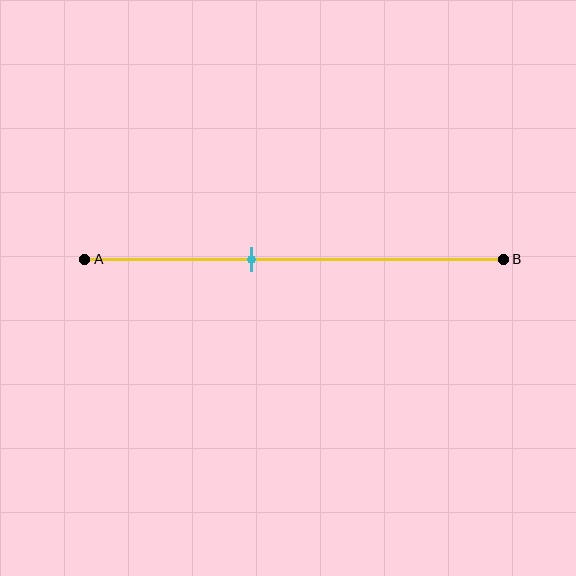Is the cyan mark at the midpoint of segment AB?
No, the mark is at about 40% from A, not at the 50% midpoint.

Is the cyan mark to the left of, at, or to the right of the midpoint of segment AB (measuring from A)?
The cyan mark is to the left of the midpoint of segment AB.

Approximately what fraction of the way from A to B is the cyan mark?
The cyan mark is approximately 40% of the way from A to B.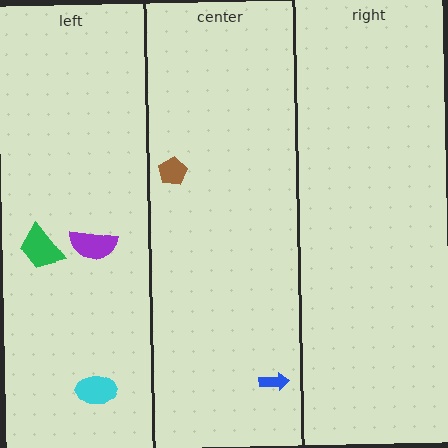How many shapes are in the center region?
2.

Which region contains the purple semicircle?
The left region.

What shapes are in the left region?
The cyan ellipse, the green trapezoid, the purple semicircle.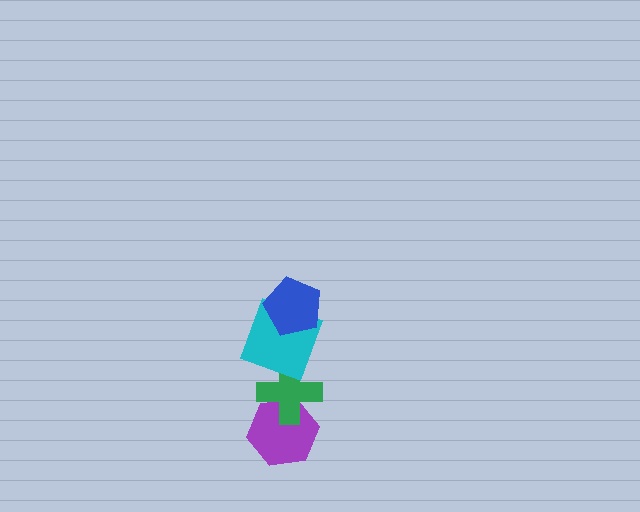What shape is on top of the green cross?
The cyan square is on top of the green cross.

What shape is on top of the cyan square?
The blue pentagon is on top of the cyan square.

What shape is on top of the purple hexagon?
The green cross is on top of the purple hexagon.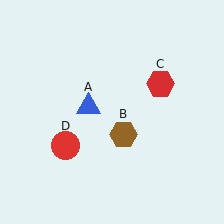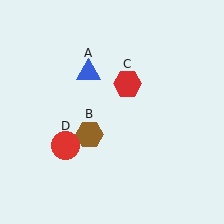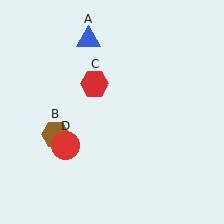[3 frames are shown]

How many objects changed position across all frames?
3 objects changed position: blue triangle (object A), brown hexagon (object B), red hexagon (object C).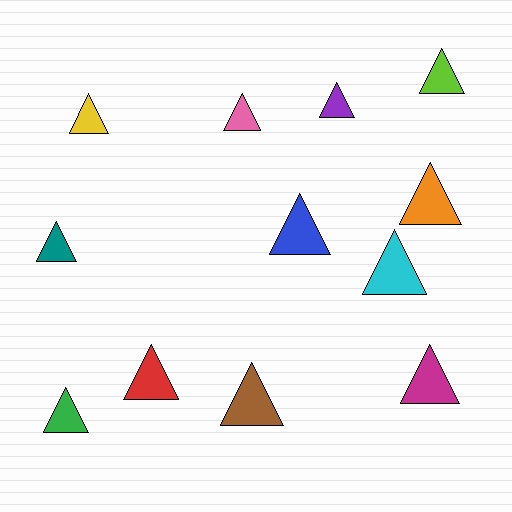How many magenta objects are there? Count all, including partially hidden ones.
There is 1 magenta object.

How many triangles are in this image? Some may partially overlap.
There are 12 triangles.